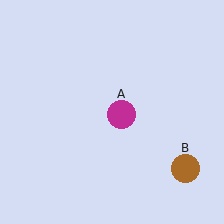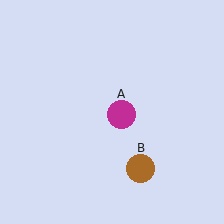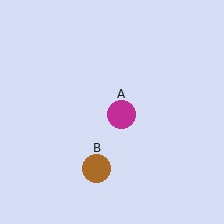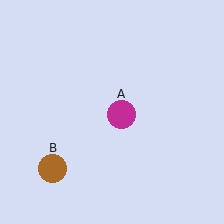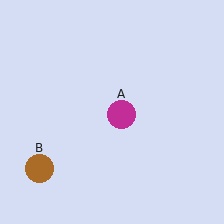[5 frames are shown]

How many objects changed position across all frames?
1 object changed position: brown circle (object B).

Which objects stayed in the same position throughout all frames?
Magenta circle (object A) remained stationary.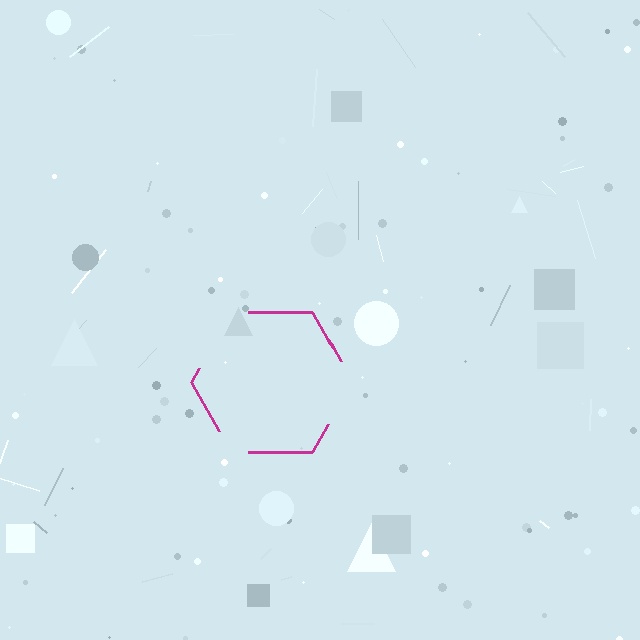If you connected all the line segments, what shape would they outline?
They would outline a hexagon.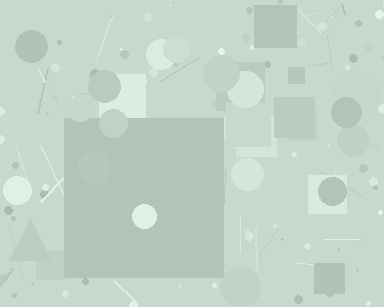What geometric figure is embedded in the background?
A square is embedded in the background.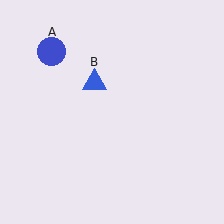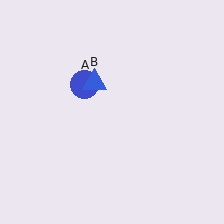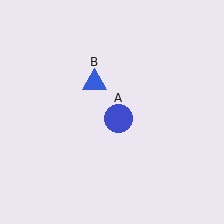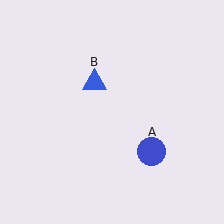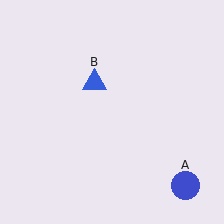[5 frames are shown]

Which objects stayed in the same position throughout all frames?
Blue triangle (object B) remained stationary.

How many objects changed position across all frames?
1 object changed position: blue circle (object A).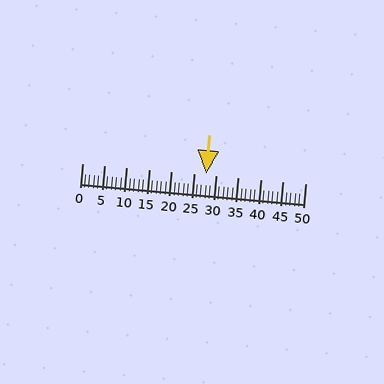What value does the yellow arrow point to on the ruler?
The yellow arrow points to approximately 28.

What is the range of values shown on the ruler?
The ruler shows values from 0 to 50.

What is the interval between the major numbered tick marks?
The major tick marks are spaced 5 units apart.